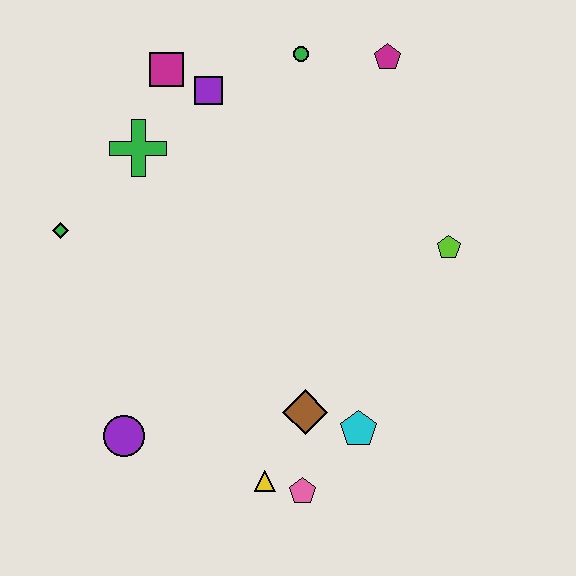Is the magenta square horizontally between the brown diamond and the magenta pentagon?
No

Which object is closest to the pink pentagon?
The yellow triangle is closest to the pink pentagon.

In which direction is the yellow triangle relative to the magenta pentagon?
The yellow triangle is below the magenta pentagon.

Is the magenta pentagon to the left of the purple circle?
No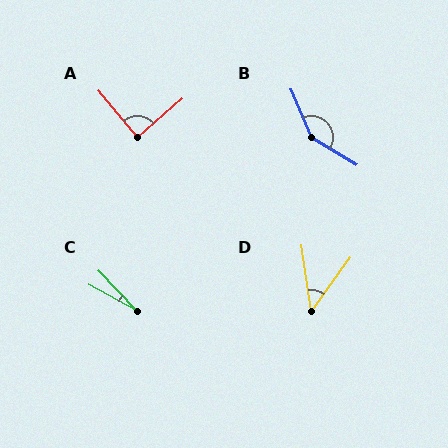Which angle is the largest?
B, at approximately 144 degrees.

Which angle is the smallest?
C, at approximately 18 degrees.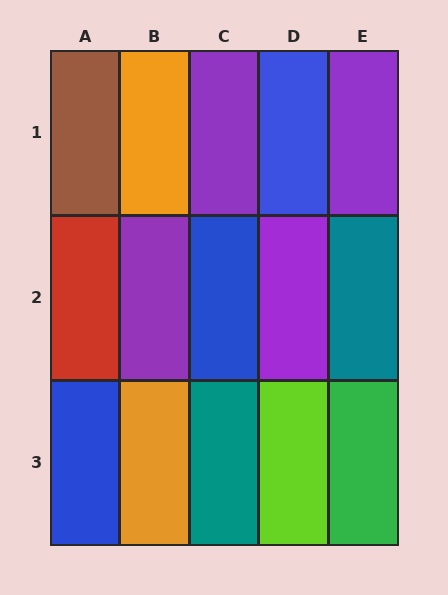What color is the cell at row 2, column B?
Purple.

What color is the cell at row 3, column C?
Teal.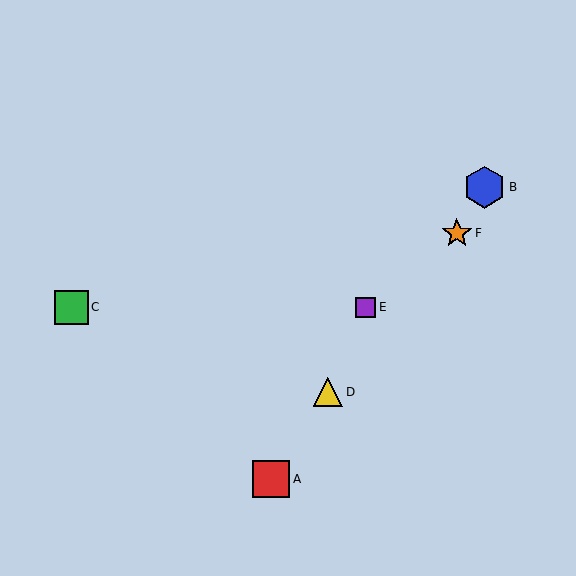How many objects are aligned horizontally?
2 objects (C, E) are aligned horizontally.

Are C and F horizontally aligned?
No, C is at y≈307 and F is at y≈233.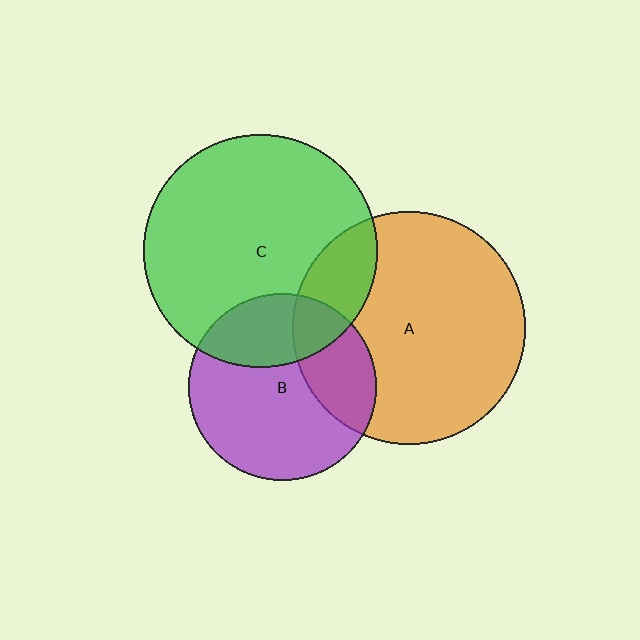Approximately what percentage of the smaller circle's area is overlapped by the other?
Approximately 15%.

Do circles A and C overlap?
Yes.